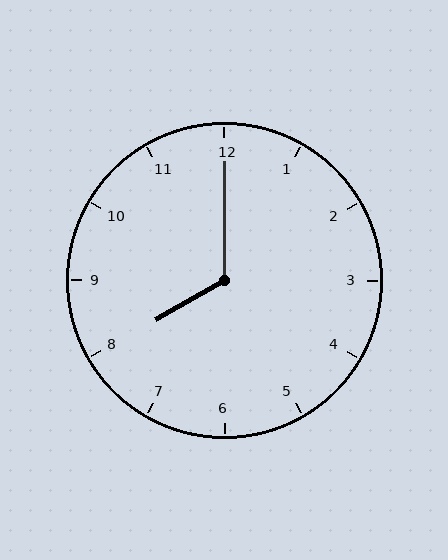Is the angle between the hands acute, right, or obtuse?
It is obtuse.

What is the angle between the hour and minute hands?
Approximately 120 degrees.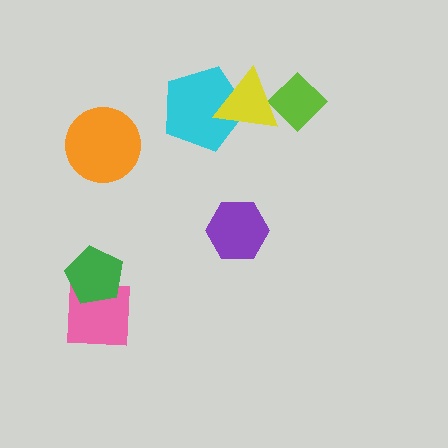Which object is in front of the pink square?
The green pentagon is in front of the pink square.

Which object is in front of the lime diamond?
The yellow triangle is in front of the lime diamond.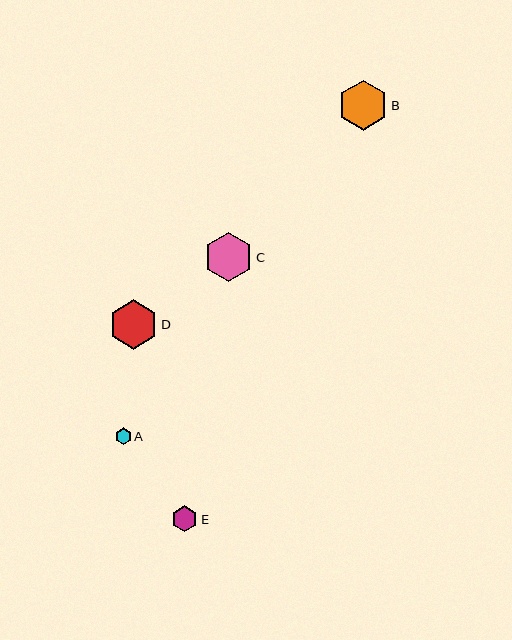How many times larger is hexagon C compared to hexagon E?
Hexagon C is approximately 1.9 times the size of hexagon E.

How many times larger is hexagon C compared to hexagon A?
Hexagon C is approximately 3.0 times the size of hexagon A.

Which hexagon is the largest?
Hexagon B is the largest with a size of approximately 50 pixels.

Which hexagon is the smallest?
Hexagon A is the smallest with a size of approximately 16 pixels.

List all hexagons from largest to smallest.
From largest to smallest: B, C, D, E, A.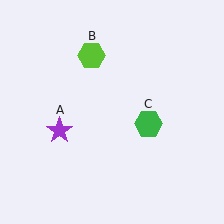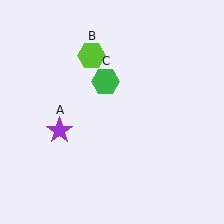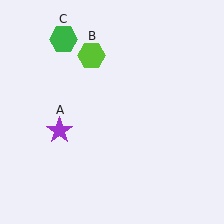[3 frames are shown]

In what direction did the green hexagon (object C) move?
The green hexagon (object C) moved up and to the left.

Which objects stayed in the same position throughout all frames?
Purple star (object A) and lime hexagon (object B) remained stationary.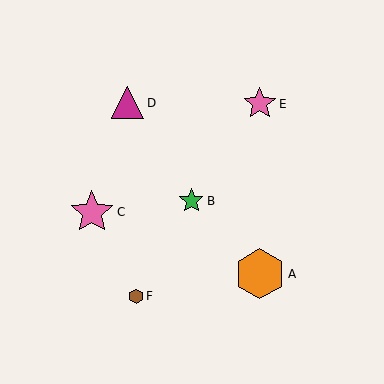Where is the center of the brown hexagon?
The center of the brown hexagon is at (136, 296).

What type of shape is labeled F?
Shape F is a brown hexagon.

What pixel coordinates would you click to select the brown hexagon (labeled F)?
Click at (136, 296) to select the brown hexagon F.